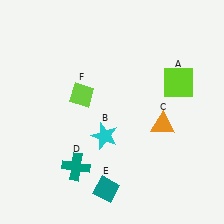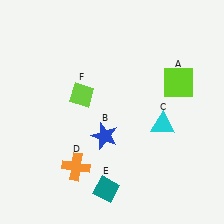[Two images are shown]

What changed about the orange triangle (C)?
In Image 1, C is orange. In Image 2, it changed to cyan.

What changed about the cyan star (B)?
In Image 1, B is cyan. In Image 2, it changed to blue.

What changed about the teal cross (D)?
In Image 1, D is teal. In Image 2, it changed to orange.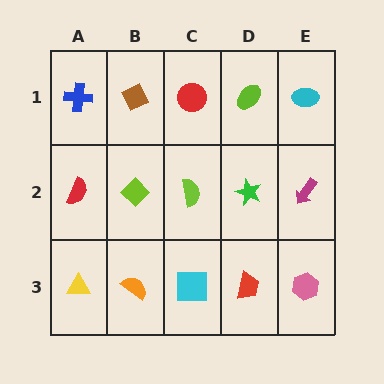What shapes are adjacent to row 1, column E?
A magenta arrow (row 2, column E), a lime ellipse (row 1, column D).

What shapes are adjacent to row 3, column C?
A lime semicircle (row 2, column C), an orange semicircle (row 3, column B), a red trapezoid (row 3, column D).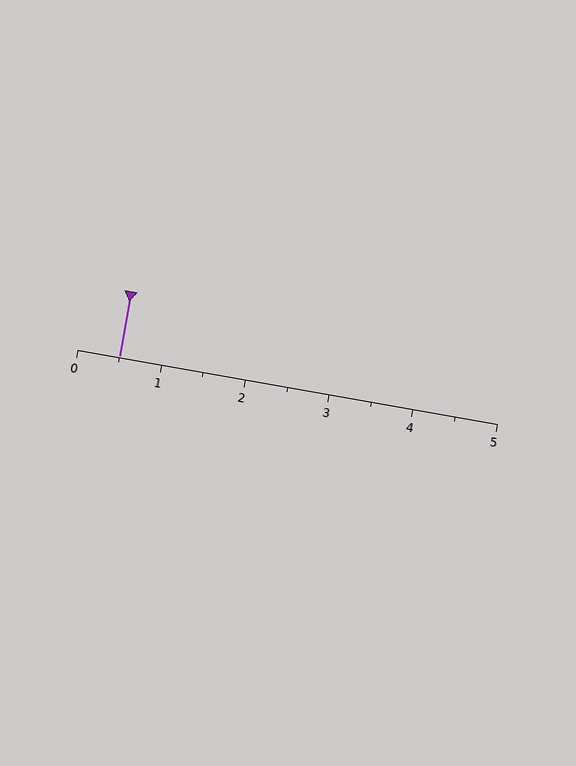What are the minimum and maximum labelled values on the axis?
The axis runs from 0 to 5.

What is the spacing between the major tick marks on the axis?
The major ticks are spaced 1 apart.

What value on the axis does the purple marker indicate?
The marker indicates approximately 0.5.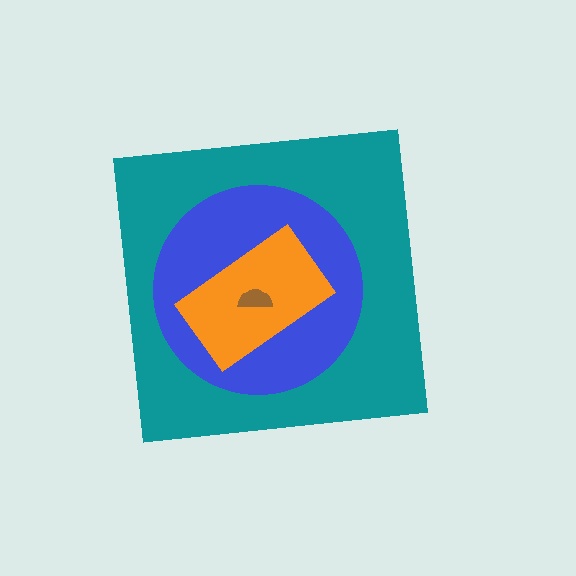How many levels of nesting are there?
4.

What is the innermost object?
The brown semicircle.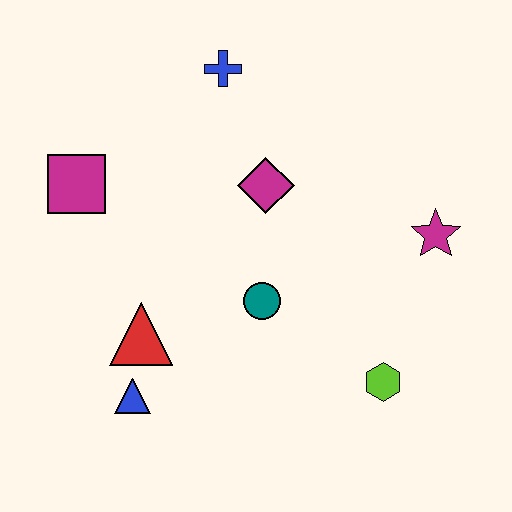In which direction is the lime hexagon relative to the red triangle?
The lime hexagon is to the right of the red triangle.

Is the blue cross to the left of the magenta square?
No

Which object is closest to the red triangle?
The blue triangle is closest to the red triangle.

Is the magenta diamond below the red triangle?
No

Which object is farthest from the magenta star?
The magenta square is farthest from the magenta star.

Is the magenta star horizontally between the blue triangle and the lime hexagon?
No